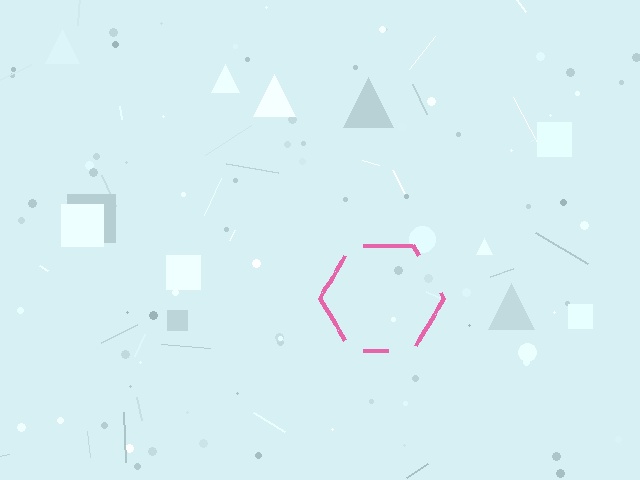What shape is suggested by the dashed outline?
The dashed outline suggests a hexagon.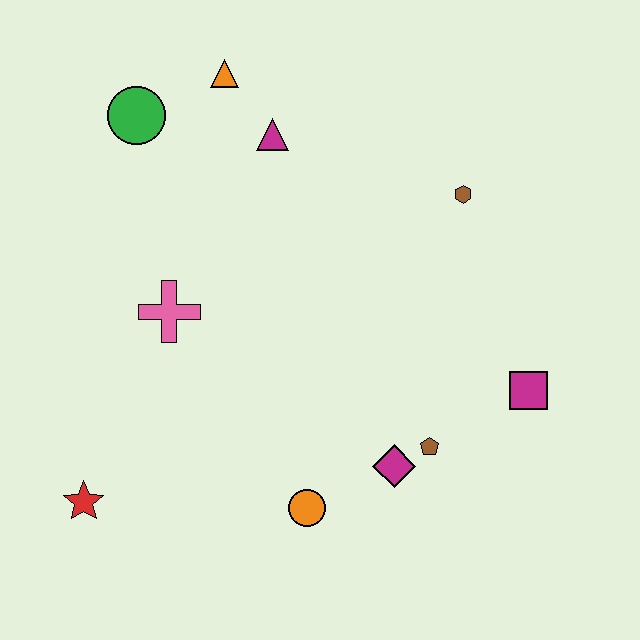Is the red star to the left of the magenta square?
Yes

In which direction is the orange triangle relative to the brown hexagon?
The orange triangle is to the left of the brown hexagon.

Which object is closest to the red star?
The pink cross is closest to the red star.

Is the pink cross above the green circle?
No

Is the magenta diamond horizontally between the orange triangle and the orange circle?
No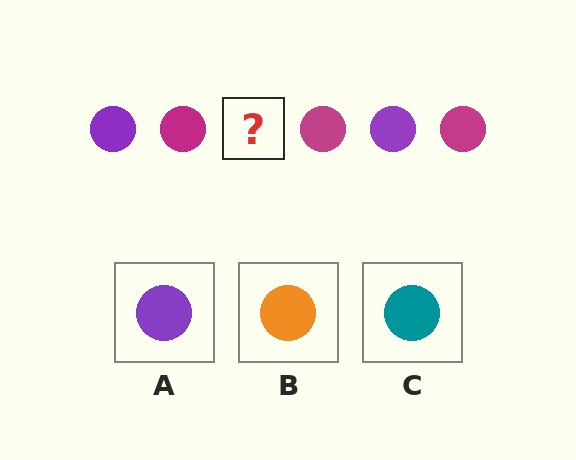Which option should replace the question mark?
Option A.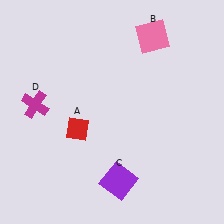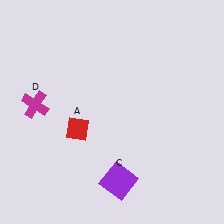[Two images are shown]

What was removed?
The pink square (B) was removed in Image 2.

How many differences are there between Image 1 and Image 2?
There is 1 difference between the two images.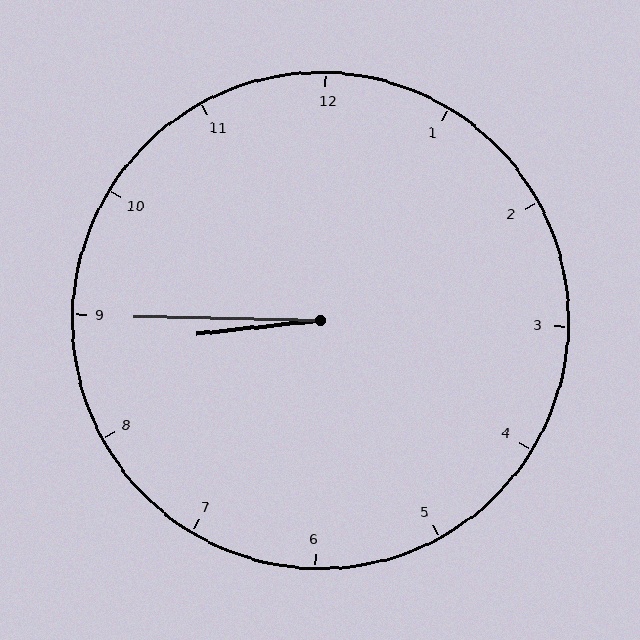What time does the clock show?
8:45.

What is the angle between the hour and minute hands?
Approximately 8 degrees.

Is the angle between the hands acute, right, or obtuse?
It is acute.